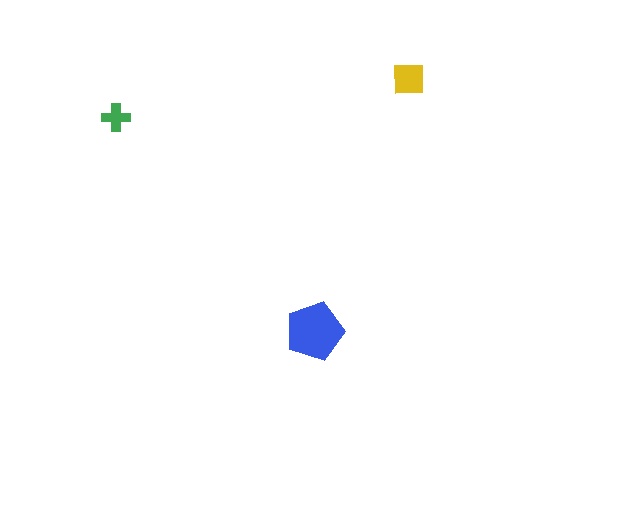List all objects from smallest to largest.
The green cross, the yellow square, the blue pentagon.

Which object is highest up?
The yellow square is topmost.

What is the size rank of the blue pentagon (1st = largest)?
1st.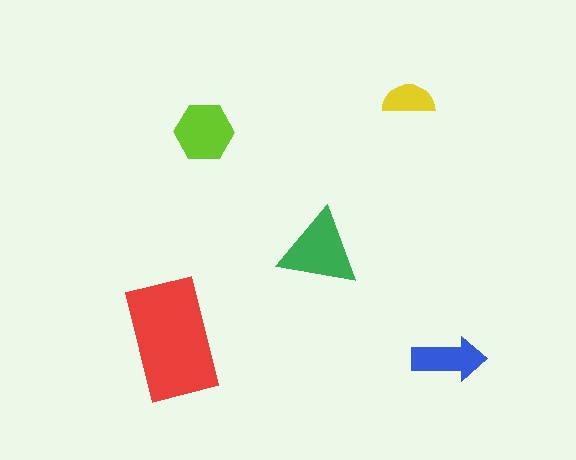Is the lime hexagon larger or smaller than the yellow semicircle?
Larger.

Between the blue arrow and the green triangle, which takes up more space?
The green triangle.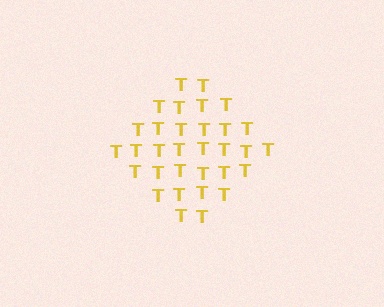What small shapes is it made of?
It is made of small letter T's.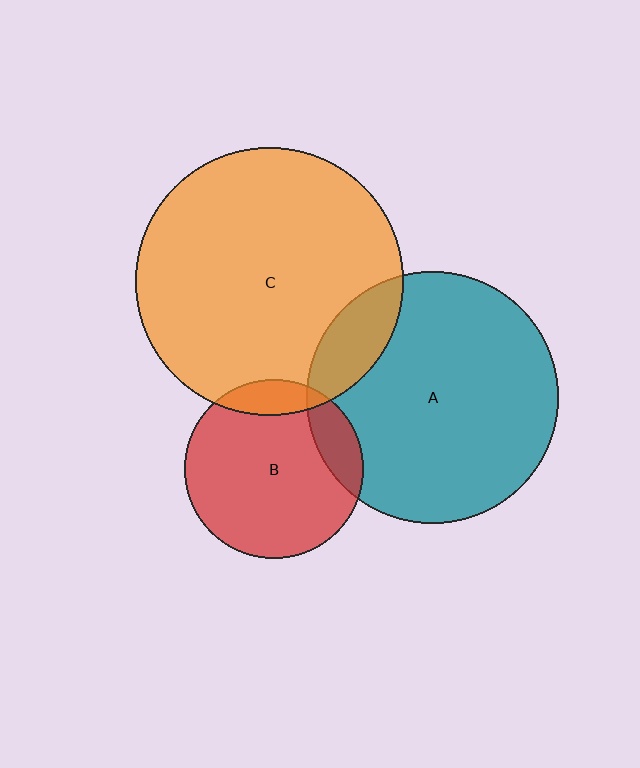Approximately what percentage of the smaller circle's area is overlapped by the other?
Approximately 15%.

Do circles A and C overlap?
Yes.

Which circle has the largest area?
Circle C (orange).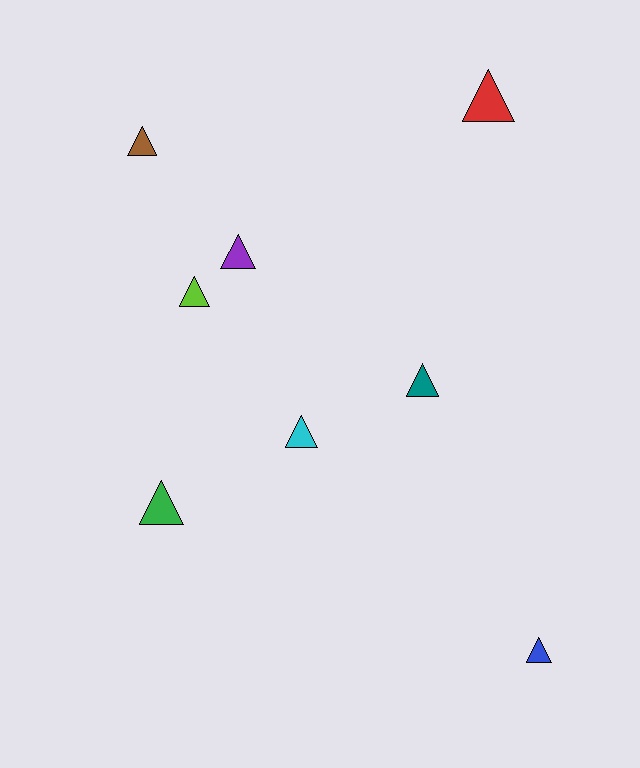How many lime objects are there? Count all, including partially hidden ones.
There is 1 lime object.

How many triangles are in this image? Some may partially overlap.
There are 8 triangles.